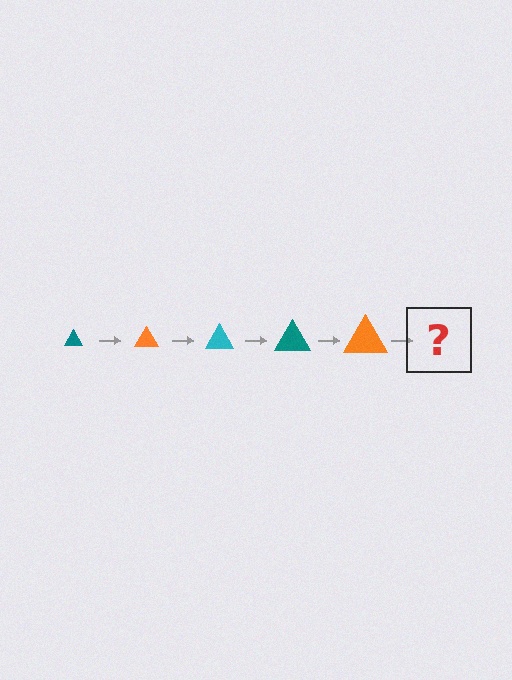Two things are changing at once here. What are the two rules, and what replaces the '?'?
The two rules are that the triangle grows larger each step and the color cycles through teal, orange, and cyan. The '?' should be a cyan triangle, larger than the previous one.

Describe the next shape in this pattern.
It should be a cyan triangle, larger than the previous one.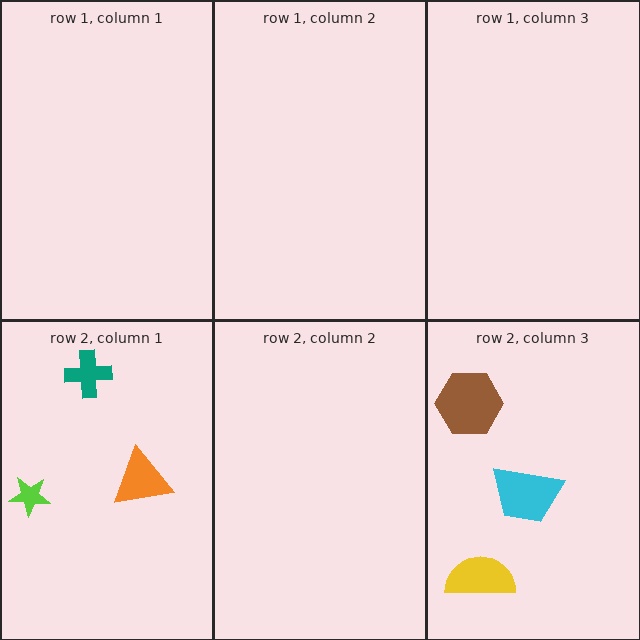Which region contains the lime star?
The row 2, column 1 region.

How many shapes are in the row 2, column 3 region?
3.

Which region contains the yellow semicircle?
The row 2, column 3 region.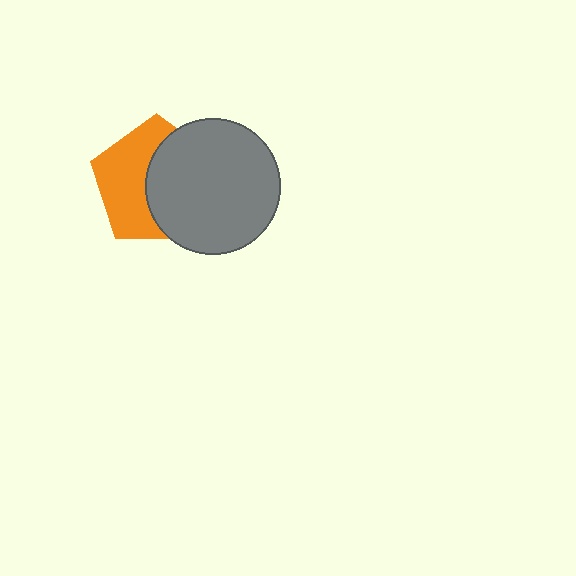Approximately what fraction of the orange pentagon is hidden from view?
Roughly 51% of the orange pentagon is hidden behind the gray circle.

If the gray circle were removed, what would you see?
You would see the complete orange pentagon.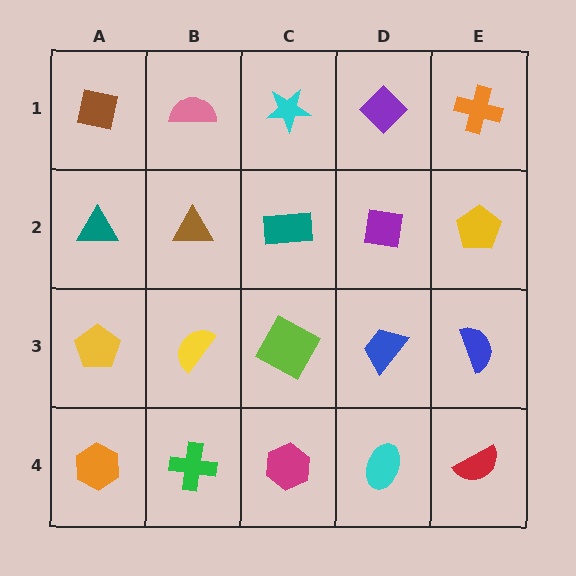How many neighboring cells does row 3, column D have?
4.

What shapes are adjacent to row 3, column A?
A teal triangle (row 2, column A), an orange hexagon (row 4, column A), a yellow semicircle (row 3, column B).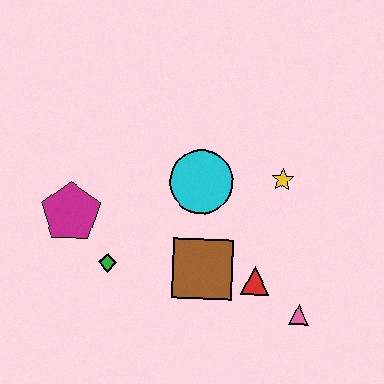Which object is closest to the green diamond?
The magenta pentagon is closest to the green diamond.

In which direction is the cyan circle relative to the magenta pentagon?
The cyan circle is to the right of the magenta pentagon.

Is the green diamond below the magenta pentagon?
Yes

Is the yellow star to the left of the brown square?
No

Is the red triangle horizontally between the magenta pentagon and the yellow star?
Yes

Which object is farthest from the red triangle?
The magenta pentagon is farthest from the red triangle.